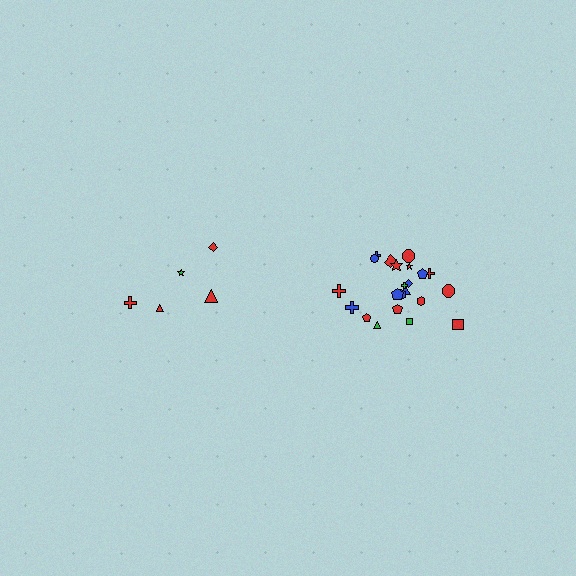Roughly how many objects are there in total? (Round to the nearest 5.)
Roughly 25 objects in total.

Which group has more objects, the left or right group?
The right group.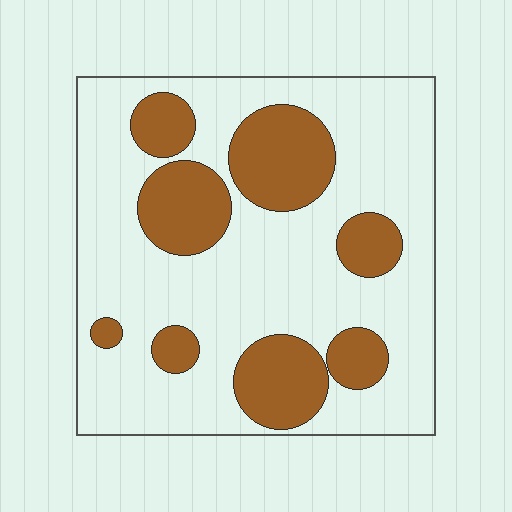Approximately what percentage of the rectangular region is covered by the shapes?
Approximately 30%.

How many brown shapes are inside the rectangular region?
8.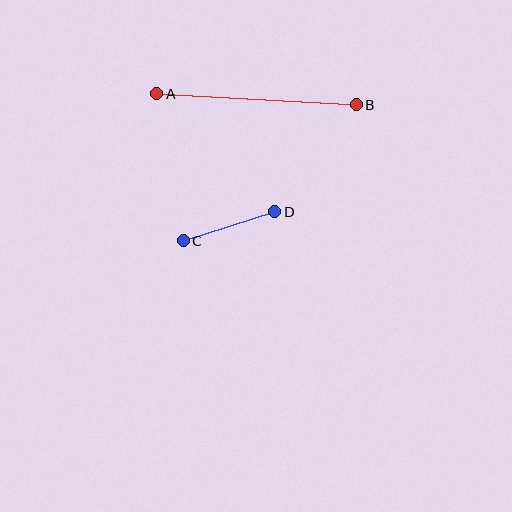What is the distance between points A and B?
The distance is approximately 200 pixels.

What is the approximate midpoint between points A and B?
The midpoint is at approximately (257, 99) pixels.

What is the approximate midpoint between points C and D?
The midpoint is at approximately (229, 226) pixels.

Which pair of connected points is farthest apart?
Points A and B are farthest apart.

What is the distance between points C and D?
The distance is approximately 96 pixels.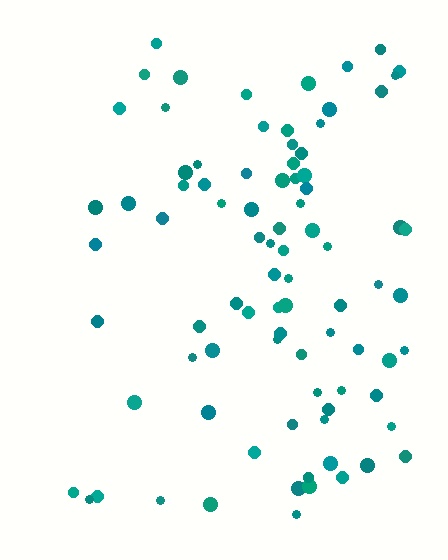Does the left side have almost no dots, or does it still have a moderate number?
Still a moderate number, just noticeably fewer than the right.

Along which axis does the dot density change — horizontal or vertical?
Horizontal.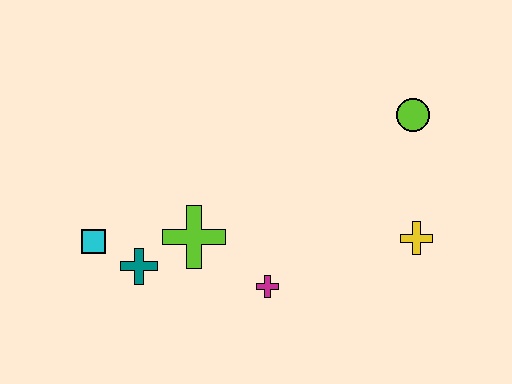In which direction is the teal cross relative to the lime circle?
The teal cross is to the left of the lime circle.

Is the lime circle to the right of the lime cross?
Yes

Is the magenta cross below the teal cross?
Yes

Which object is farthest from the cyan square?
The lime circle is farthest from the cyan square.